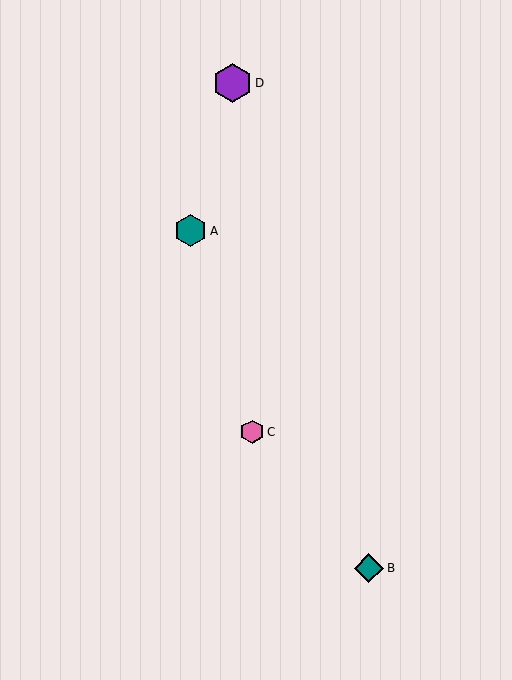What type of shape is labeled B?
Shape B is a teal diamond.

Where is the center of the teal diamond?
The center of the teal diamond is at (369, 568).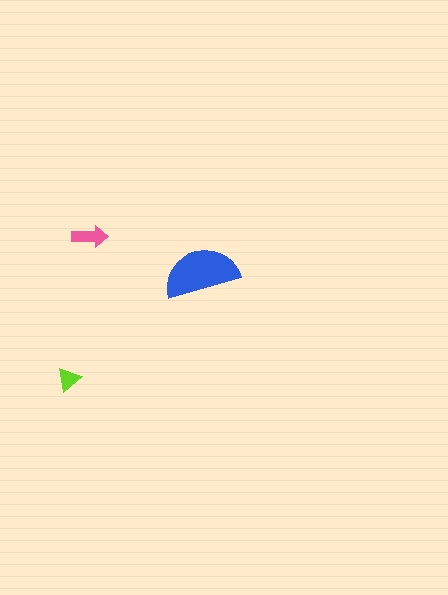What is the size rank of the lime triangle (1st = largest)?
3rd.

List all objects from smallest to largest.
The lime triangle, the pink arrow, the blue semicircle.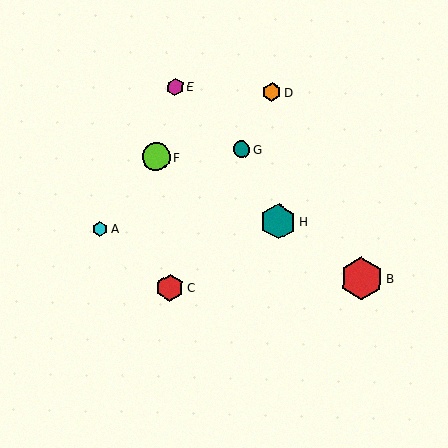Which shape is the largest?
The red hexagon (labeled B) is the largest.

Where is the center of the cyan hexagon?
The center of the cyan hexagon is at (100, 229).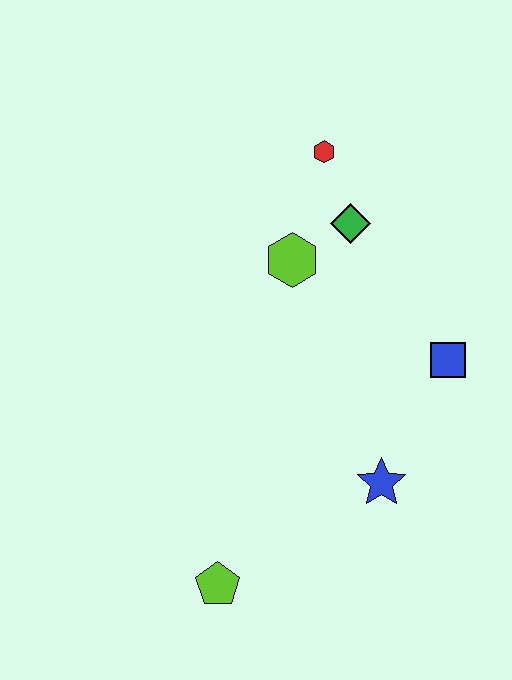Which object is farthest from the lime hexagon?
The lime pentagon is farthest from the lime hexagon.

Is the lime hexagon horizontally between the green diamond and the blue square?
No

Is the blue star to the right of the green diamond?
Yes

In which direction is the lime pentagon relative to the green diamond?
The lime pentagon is below the green diamond.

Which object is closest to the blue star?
The blue square is closest to the blue star.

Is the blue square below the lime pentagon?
No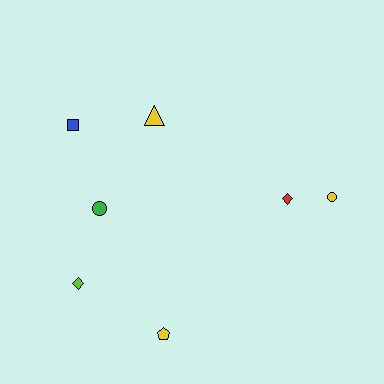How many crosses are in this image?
There are no crosses.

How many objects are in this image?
There are 7 objects.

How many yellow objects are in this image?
There are 3 yellow objects.